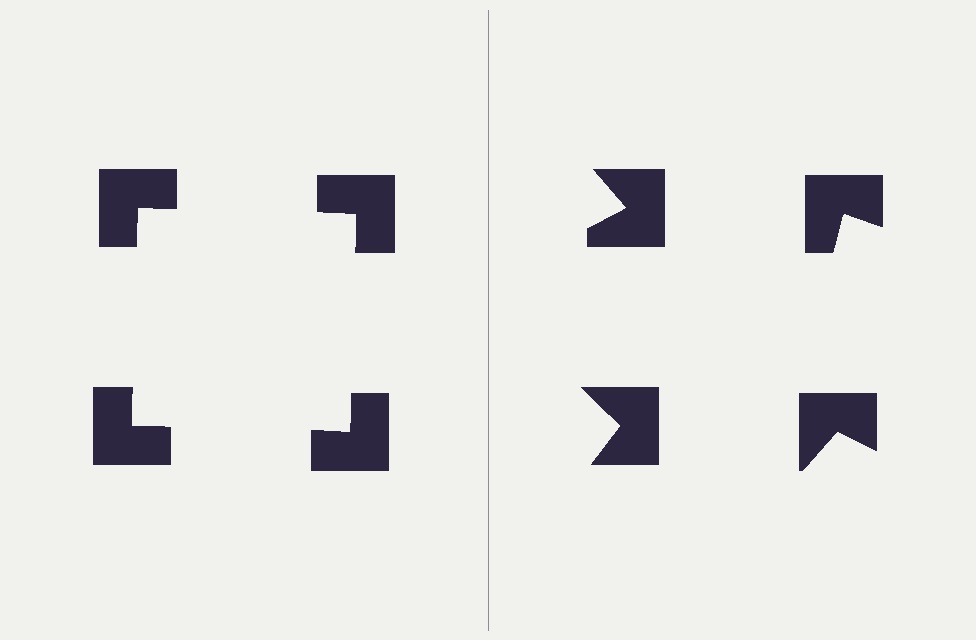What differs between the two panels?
The notched squares are positioned identically on both sides; only the wedge orientations differ. On the left they align to a square; on the right they are misaligned.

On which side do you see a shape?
An illusory square appears on the left side. On the right side the wedge cuts are rotated, so no coherent shape forms.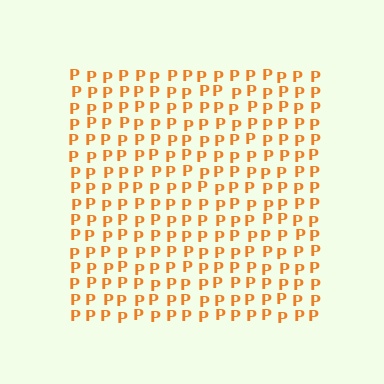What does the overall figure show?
The overall figure shows a square.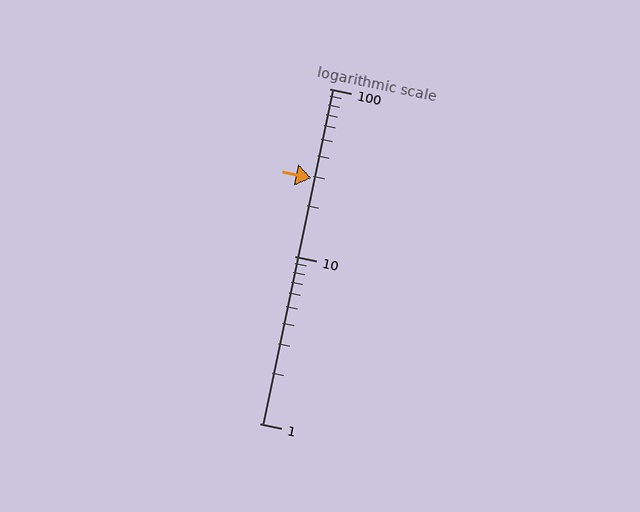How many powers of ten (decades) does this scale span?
The scale spans 2 decades, from 1 to 100.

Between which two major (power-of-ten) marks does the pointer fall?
The pointer is between 10 and 100.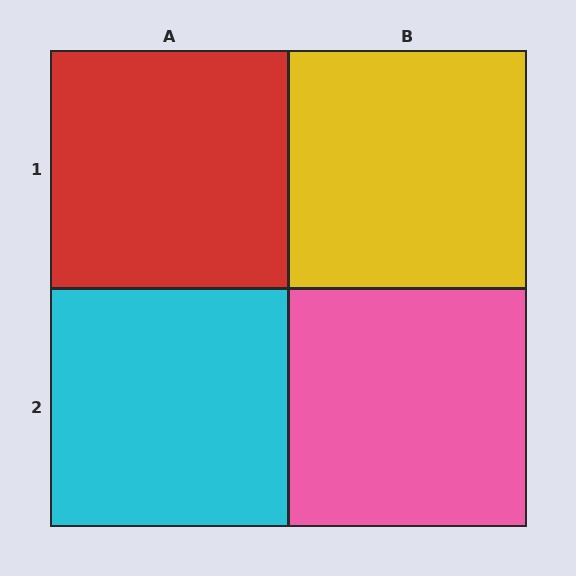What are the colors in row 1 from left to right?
Red, yellow.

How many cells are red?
1 cell is red.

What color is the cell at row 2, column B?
Pink.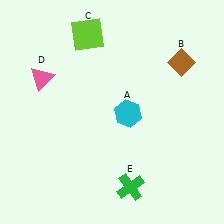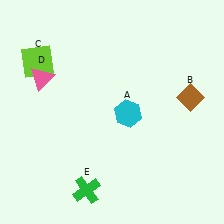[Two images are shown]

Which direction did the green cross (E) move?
The green cross (E) moved left.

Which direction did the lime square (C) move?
The lime square (C) moved left.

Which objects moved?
The objects that moved are: the brown diamond (B), the lime square (C), the green cross (E).